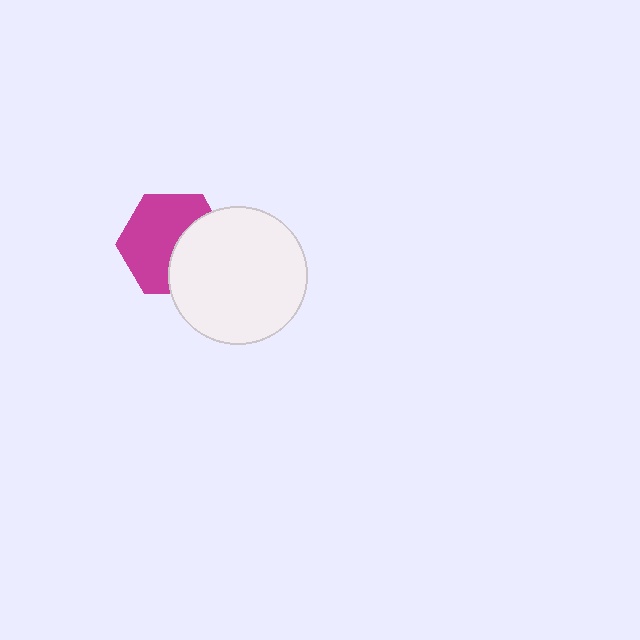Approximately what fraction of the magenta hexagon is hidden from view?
Roughly 39% of the magenta hexagon is hidden behind the white circle.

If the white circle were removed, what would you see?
You would see the complete magenta hexagon.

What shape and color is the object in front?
The object in front is a white circle.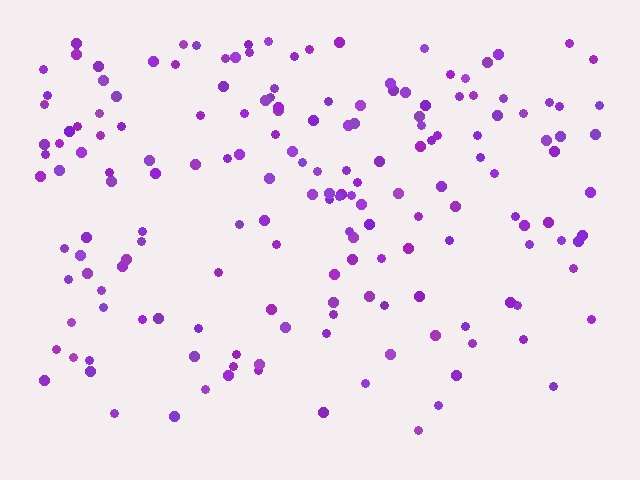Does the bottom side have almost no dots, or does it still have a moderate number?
Still a moderate number, just noticeably fewer than the top.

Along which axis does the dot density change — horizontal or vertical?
Vertical.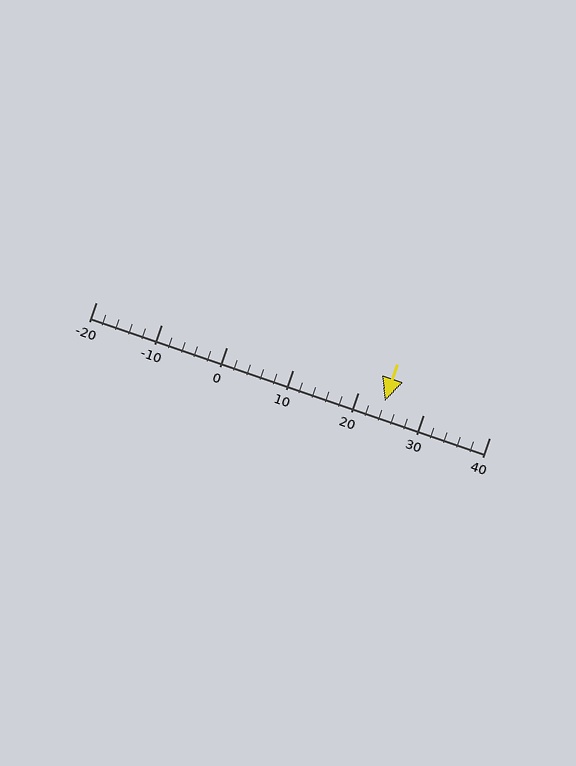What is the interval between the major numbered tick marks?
The major tick marks are spaced 10 units apart.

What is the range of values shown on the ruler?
The ruler shows values from -20 to 40.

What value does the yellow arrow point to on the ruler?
The yellow arrow points to approximately 24.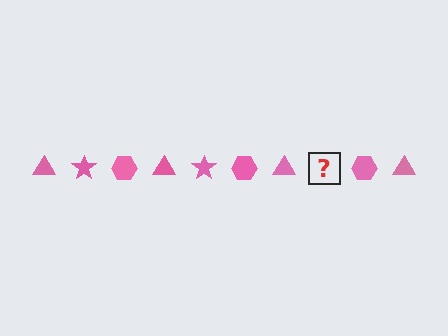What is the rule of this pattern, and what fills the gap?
The rule is that the pattern cycles through triangle, star, hexagon shapes in pink. The gap should be filled with a pink star.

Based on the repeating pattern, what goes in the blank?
The blank should be a pink star.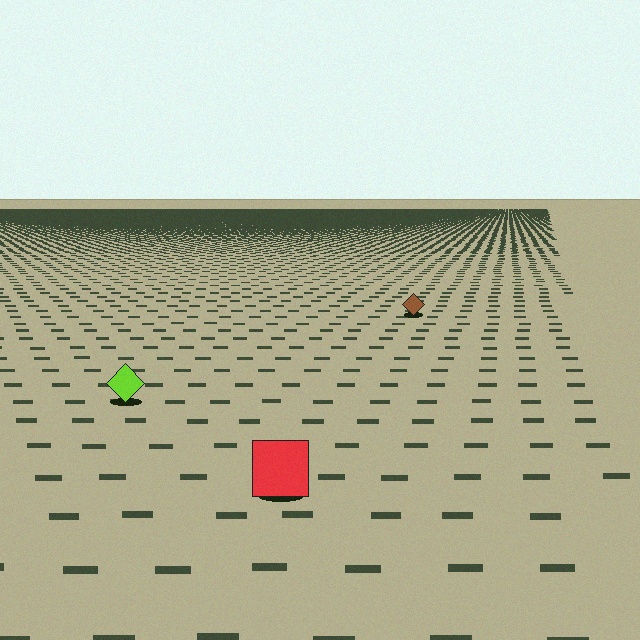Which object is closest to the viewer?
The red square is closest. The texture marks near it are larger and more spread out.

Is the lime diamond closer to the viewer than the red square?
No. The red square is closer — you can tell from the texture gradient: the ground texture is coarser near it.